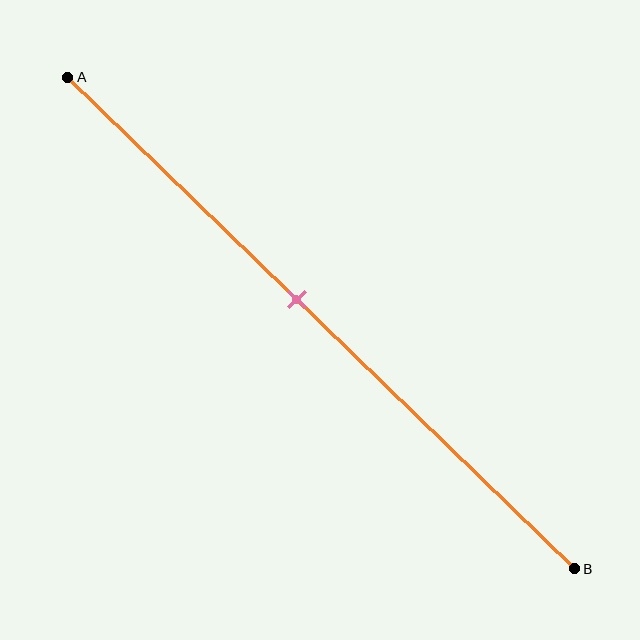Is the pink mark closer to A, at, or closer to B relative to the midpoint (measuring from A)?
The pink mark is closer to point A than the midpoint of segment AB.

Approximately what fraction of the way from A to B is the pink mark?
The pink mark is approximately 45% of the way from A to B.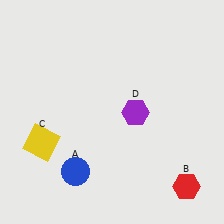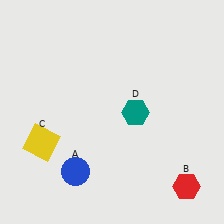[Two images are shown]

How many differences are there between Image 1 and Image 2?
There is 1 difference between the two images.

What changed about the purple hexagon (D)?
In Image 1, D is purple. In Image 2, it changed to teal.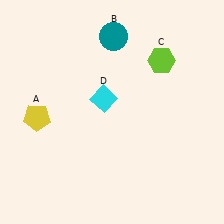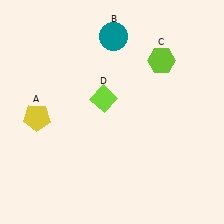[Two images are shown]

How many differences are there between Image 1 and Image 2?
There is 1 difference between the two images.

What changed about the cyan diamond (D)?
In Image 1, D is cyan. In Image 2, it changed to lime.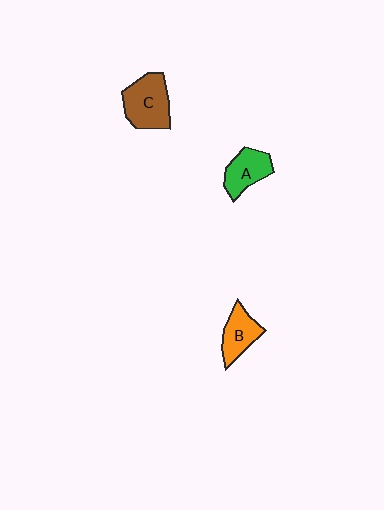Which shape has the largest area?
Shape C (brown).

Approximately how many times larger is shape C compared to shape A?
Approximately 1.4 times.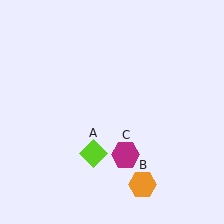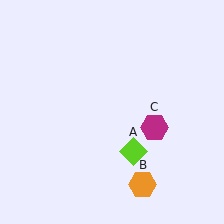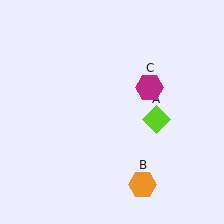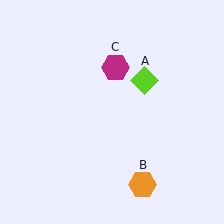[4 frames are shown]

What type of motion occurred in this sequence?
The lime diamond (object A), magenta hexagon (object C) rotated counterclockwise around the center of the scene.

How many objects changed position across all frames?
2 objects changed position: lime diamond (object A), magenta hexagon (object C).